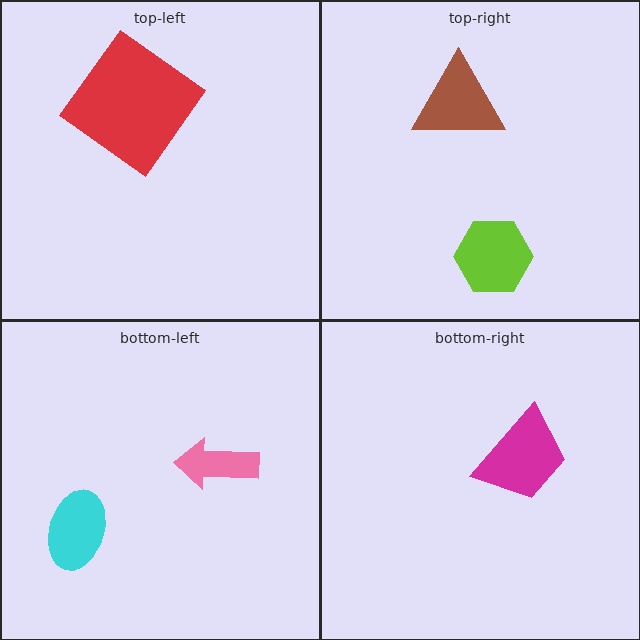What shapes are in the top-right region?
The lime hexagon, the brown triangle.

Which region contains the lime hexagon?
The top-right region.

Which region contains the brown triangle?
The top-right region.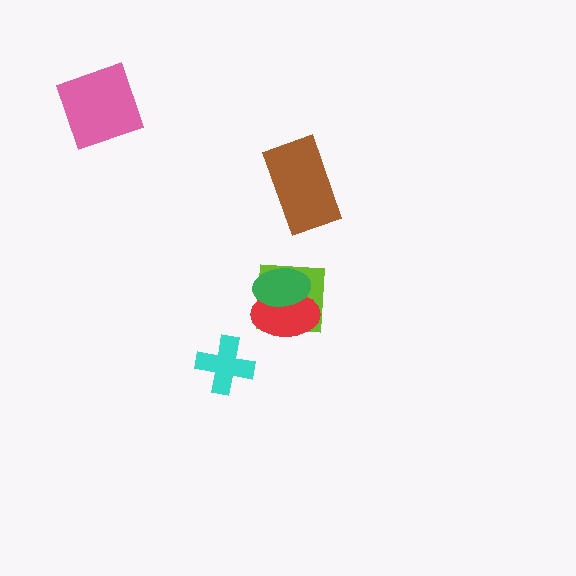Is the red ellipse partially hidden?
Yes, it is partially covered by another shape.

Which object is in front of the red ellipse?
The green ellipse is in front of the red ellipse.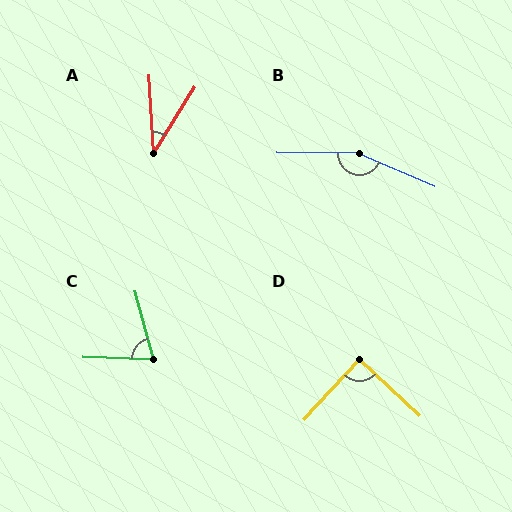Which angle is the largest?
B, at approximately 157 degrees.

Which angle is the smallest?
A, at approximately 36 degrees.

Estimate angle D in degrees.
Approximately 90 degrees.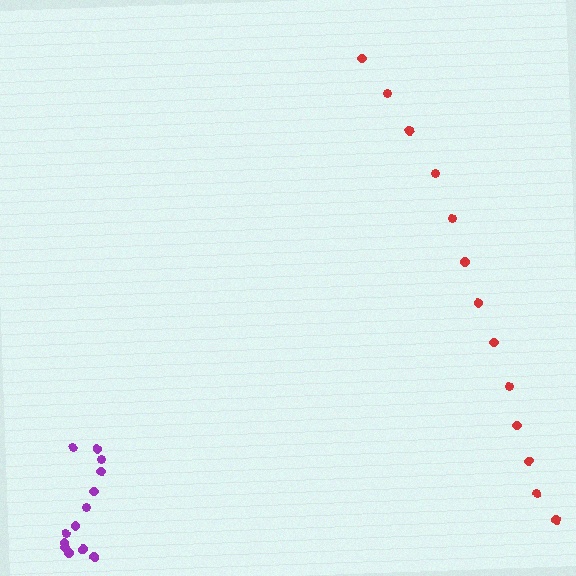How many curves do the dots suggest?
There are 2 distinct paths.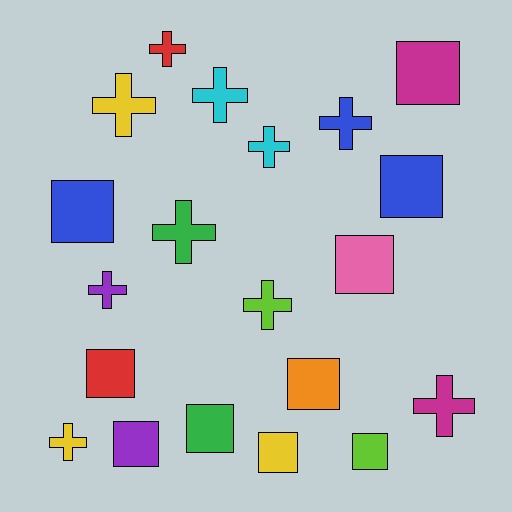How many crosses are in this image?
There are 10 crosses.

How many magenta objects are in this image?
There are 2 magenta objects.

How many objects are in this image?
There are 20 objects.